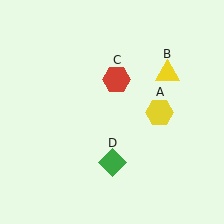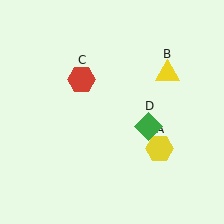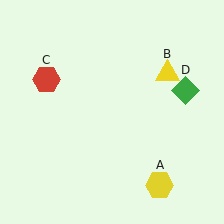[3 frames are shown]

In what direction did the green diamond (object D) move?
The green diamond (object D) moved up and to the right.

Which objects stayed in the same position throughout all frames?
Yellow triangle (object B) remained stationary.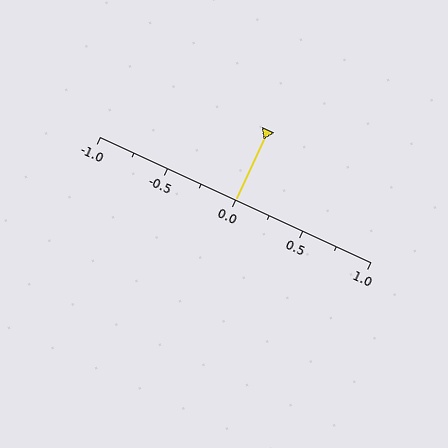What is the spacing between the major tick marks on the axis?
The major ticks are spaced 0.5 apart.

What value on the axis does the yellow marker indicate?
The marker indicates approximately 0.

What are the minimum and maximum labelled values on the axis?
The axis runs from -1.0 to 1.0.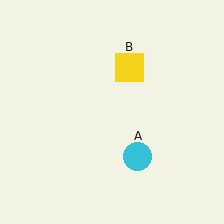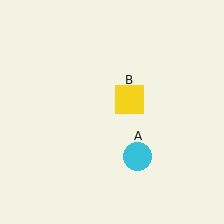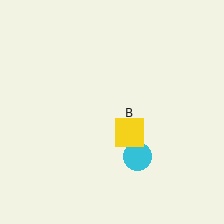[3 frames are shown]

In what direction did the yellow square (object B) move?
The yellow square (object B) moved down.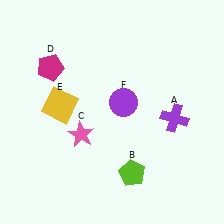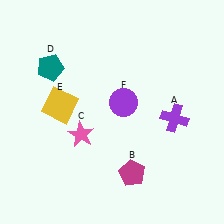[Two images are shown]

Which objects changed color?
B changed from lime to magenta. D changed from magenta to teal.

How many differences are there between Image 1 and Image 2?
There are 2 differences between the two images.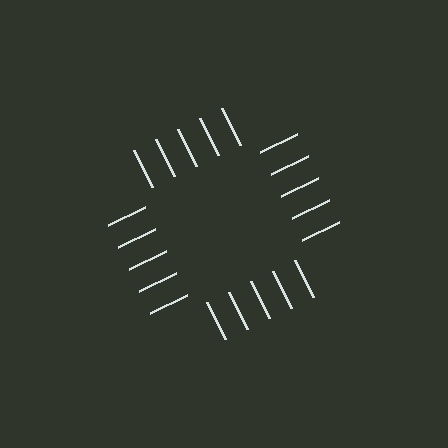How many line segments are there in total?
20 — 5 along each of the 4 edges.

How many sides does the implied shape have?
4 sides — the line-ends trace a square.